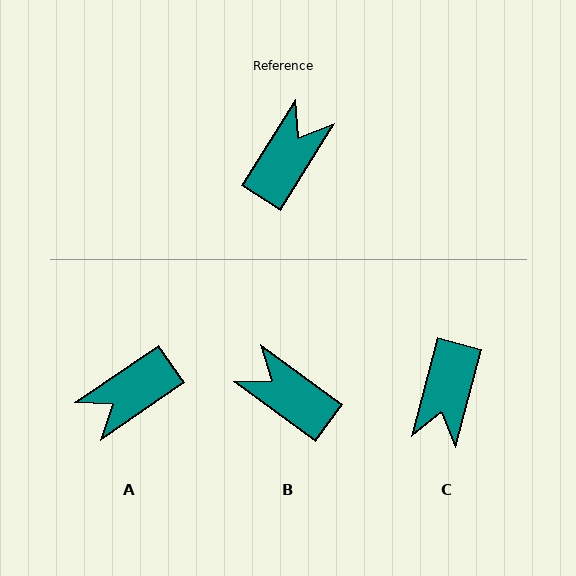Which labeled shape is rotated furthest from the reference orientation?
C, about 163 degrees away.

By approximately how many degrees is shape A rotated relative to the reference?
Approximately 156 degrees counter-clockwise.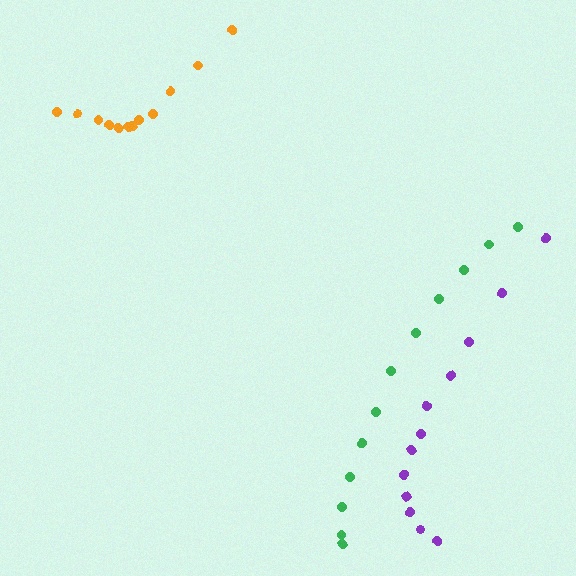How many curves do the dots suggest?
There are 3 distinct paths.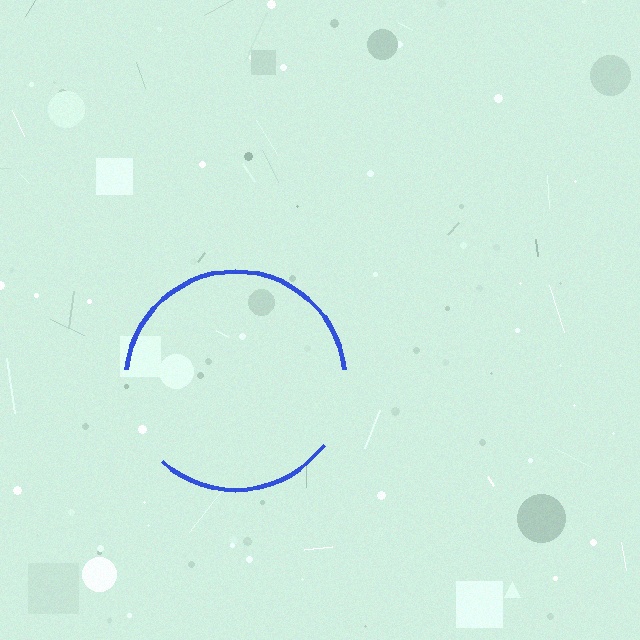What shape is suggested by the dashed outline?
The dashed outline suggests a circle.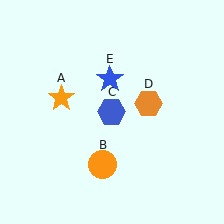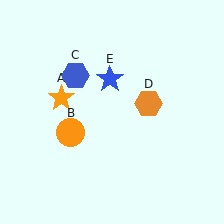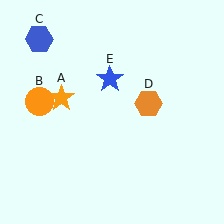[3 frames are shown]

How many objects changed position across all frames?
2 objects changed position: orange circle (object B), blue hexagon (object C).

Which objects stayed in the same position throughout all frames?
Orange star (object A) and orange hexagon (object D) and blue star (object E) remained stationary.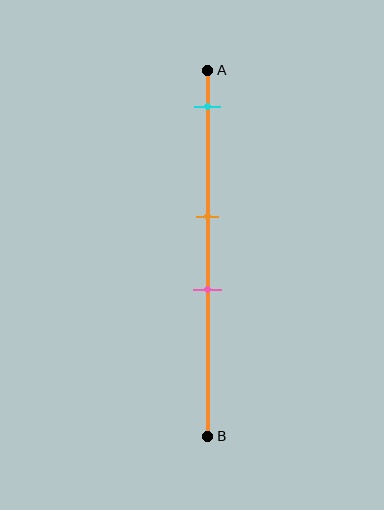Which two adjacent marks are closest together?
The orange and pink marks are the closest adjacent pair.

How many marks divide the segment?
There are 3 marks dividing the segment.